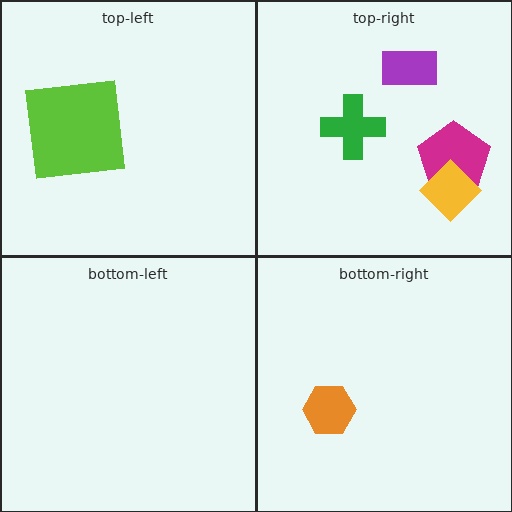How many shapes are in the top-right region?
4.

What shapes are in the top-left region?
The lime square.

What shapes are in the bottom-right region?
The orange hexagon.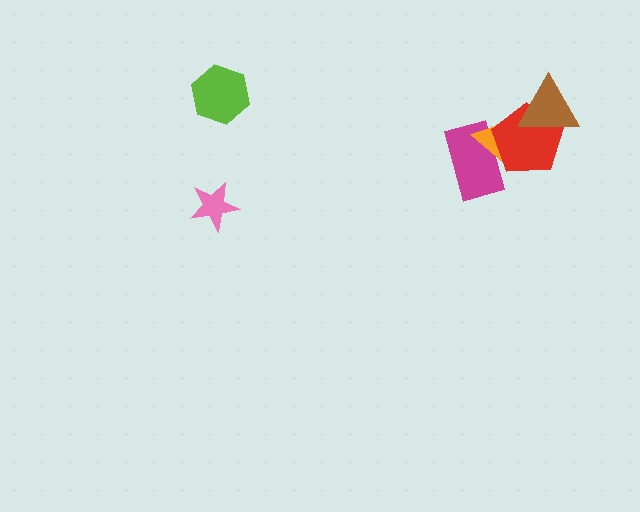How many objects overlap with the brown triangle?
1 object overlaps with the brown triangle.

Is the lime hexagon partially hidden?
No, no other shape covers it.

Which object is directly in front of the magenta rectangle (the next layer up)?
The orange triangle is directly in front of the magenta rectangle.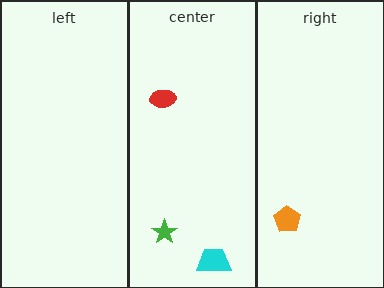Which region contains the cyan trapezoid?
The center region.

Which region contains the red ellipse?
The center region.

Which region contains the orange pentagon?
The right region.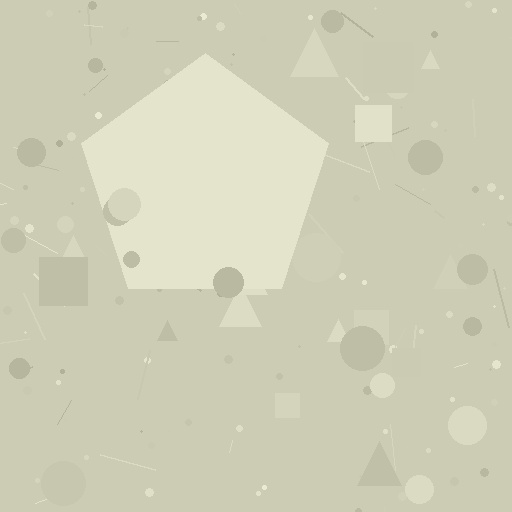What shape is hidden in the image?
A pentagon is hidden in the image.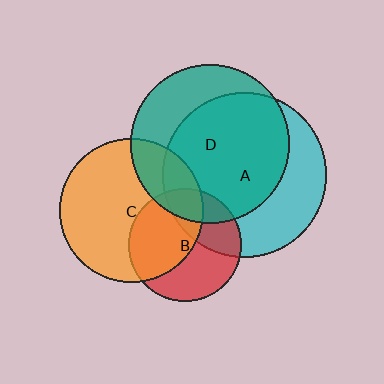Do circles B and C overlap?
Yes.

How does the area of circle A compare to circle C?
Approximately 1.3 times.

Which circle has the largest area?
Circle A (cyan).